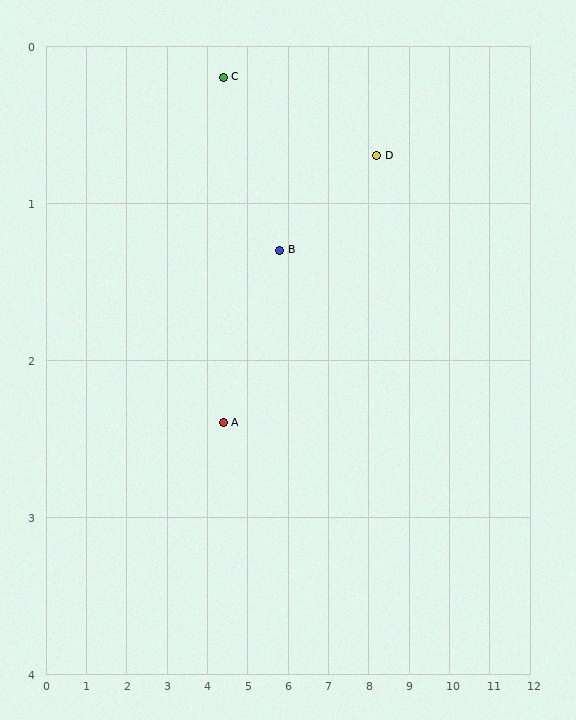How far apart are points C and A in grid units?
Points C and A are about 2.2 grid units apart.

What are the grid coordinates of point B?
Point B is at approximately (5.8, 1.3).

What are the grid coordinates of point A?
Point A is at approximately (4.4, 2.4).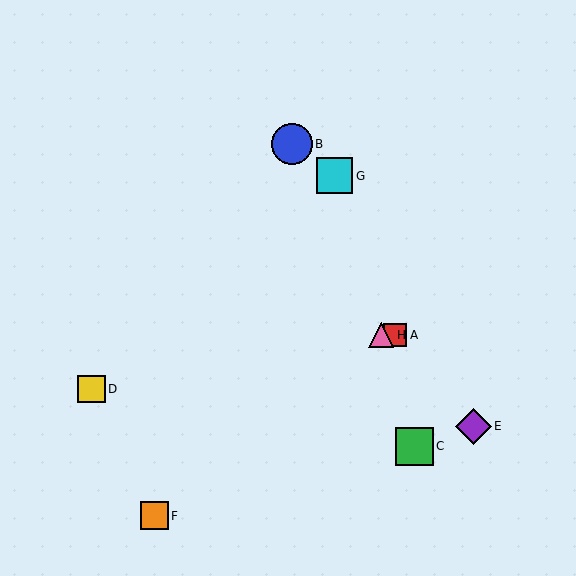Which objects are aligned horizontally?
Objects A, H are aligned horizontally.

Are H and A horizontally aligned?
Yes, both are at y≈335.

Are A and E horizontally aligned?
No, A is at y≈335 and E is at y≈426.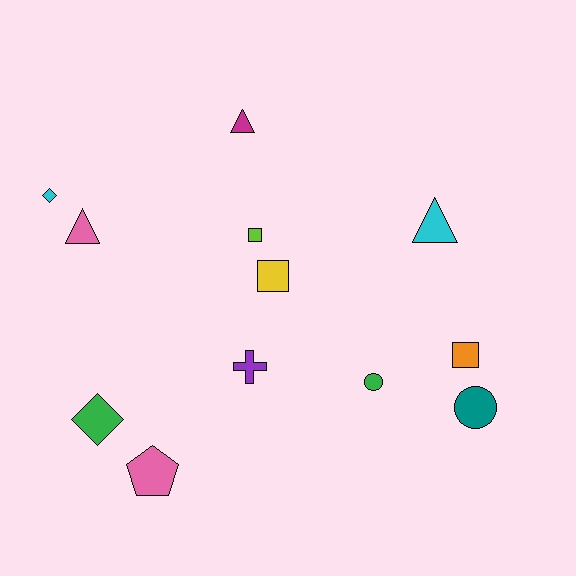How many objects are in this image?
There are 12 objects.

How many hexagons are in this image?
There are no hexagons.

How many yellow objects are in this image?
There is 1 yellow object.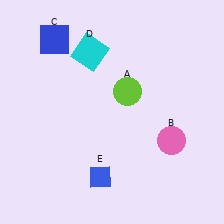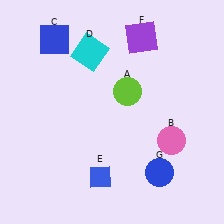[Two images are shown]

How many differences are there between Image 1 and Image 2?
There are 2 differences between the two images.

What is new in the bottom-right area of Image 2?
A blue circle (G) was added in the bottom-right area of Image 2.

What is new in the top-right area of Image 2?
A purple square (F) was added in the top-right area of Image 2.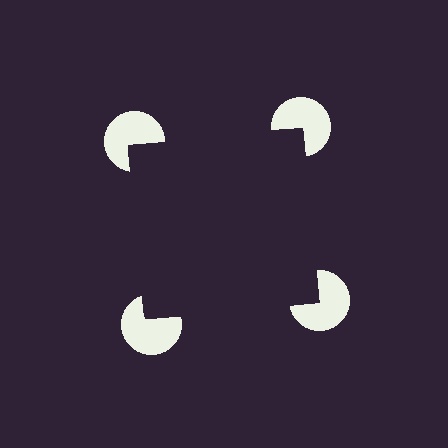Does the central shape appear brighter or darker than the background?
It typically appears slightly darker than the background, even though no actual brightness change is drawn.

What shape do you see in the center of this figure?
An illusory square — its edges are inferred from the aligned wedge cuts in the pac-man discs, not physically drawn.